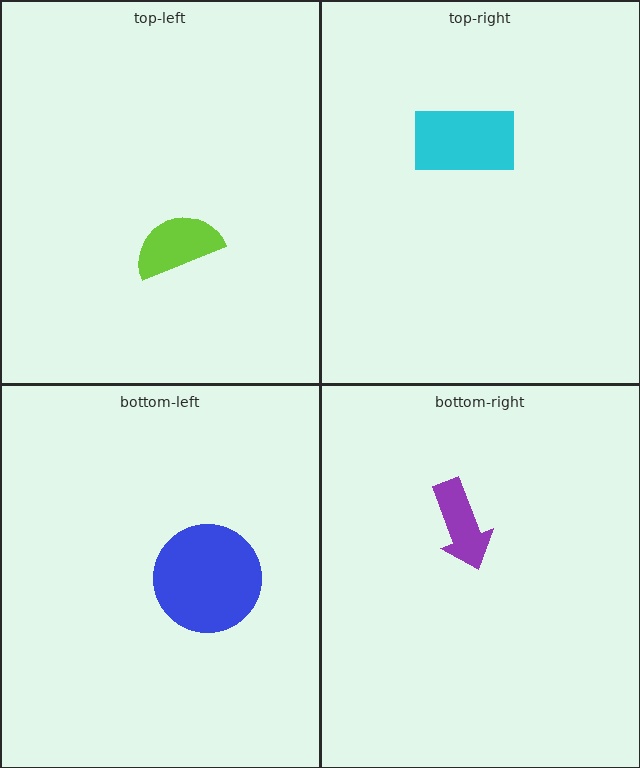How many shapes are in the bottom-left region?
1.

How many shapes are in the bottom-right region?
1.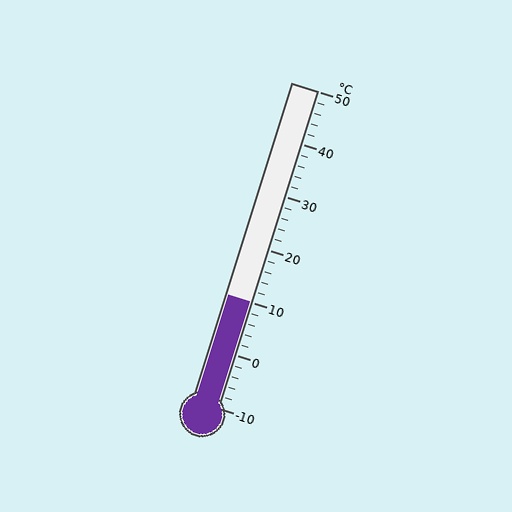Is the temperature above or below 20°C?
The temperature is below 20°C.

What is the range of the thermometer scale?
The thermometer scale ranges from -10°C to 50°C.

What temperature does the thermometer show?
The thermometer shows approximately 10°C.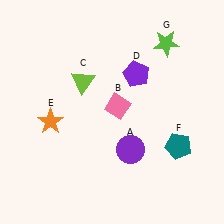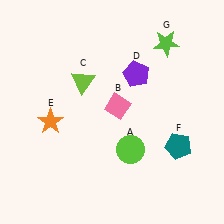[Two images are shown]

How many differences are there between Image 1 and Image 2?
There is 1 difference between the two images.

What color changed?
The circle (A) changed from purple in Image 1 to lime in Image 2.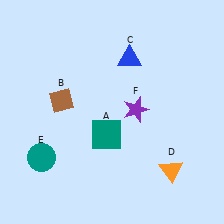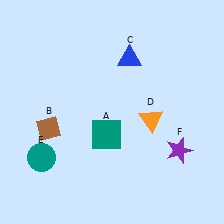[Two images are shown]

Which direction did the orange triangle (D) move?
The orange triangle (D) moved up.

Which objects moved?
The objects that moved are: the brown diamond (B), the orange triangle (D), the purple star (F).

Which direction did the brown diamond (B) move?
The brown diamond (B) moved down.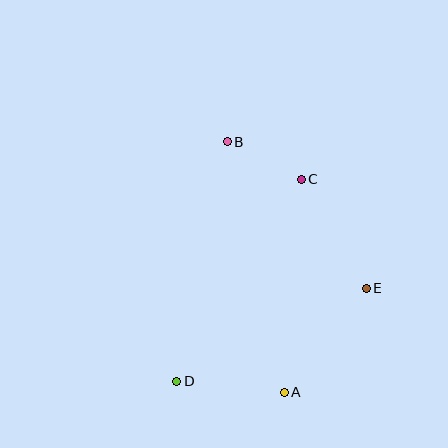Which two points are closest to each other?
Points B and C are closest to each other.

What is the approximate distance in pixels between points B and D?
The distance between B and D is approximately 245 pixels.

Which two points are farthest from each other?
Points A and B are farthest from each other.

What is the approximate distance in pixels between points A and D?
The distance between A and D is approximately 108 pixels.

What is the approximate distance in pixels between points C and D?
The distance between C and D is approximately 237 pixels.